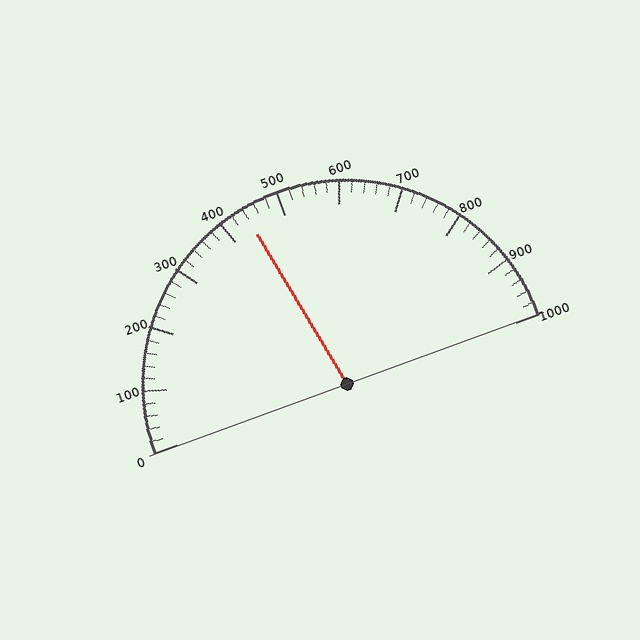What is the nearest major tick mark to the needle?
The nearest major tick mark is 400.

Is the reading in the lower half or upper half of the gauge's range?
The reading is in the lower half of the range (0 to 1000).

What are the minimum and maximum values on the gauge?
The gauge ranges from 0 to 1000.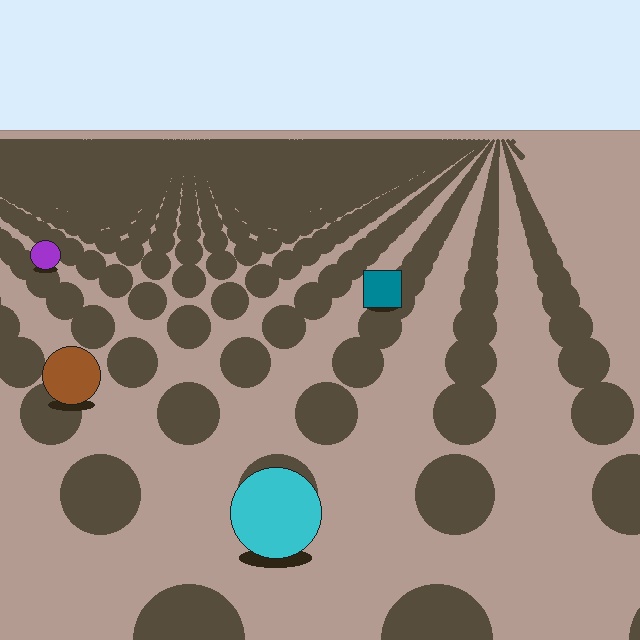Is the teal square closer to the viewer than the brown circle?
No. The brown circle is closer — you can tell from the texture gradient: the ground texture is coarser near it.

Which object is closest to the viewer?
The cyan circle is closest. The texture marks near it are larger and more spread out.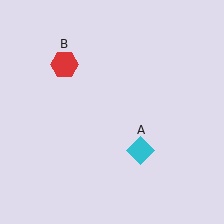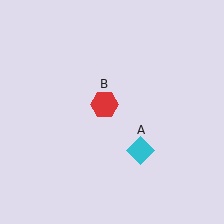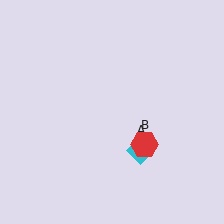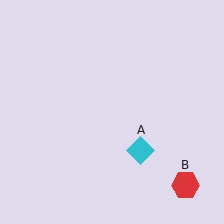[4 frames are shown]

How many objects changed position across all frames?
1 object changed position: red hexagon (object B).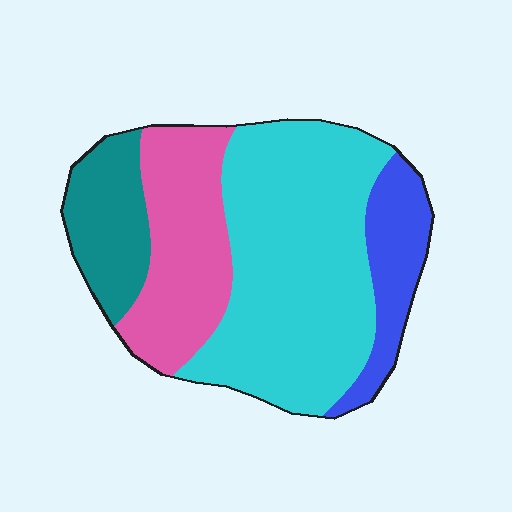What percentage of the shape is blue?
Blue takes up less than a sixth of the shape.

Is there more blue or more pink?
Pink.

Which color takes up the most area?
Cyan, at roughly 50%.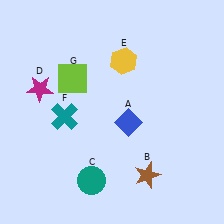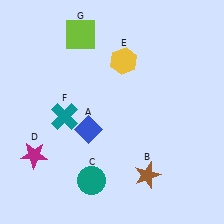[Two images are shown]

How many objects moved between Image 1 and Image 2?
3 objects moved between the two images.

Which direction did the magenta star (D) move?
The magenta star (D) moved down.